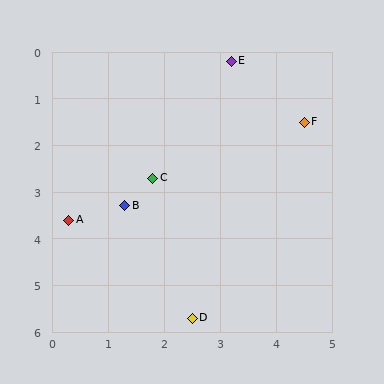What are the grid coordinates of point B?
Point B is at approximately (1.3, 3.3).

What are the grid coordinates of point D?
Point D is at approximately (2.5, 5.7).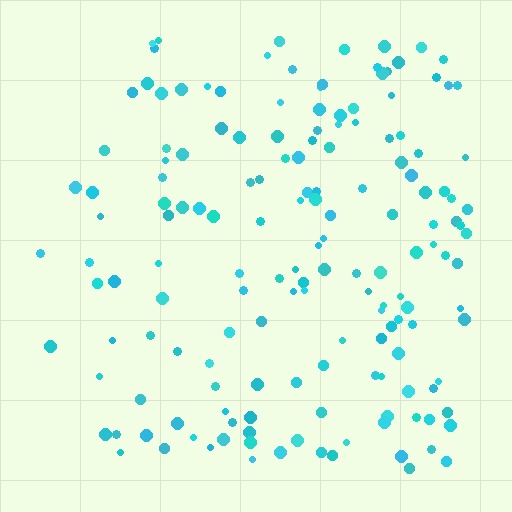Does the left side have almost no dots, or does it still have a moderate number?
Still a moderate number, just noticeably fewer than the right.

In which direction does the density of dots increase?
From left to right, with the right side densest.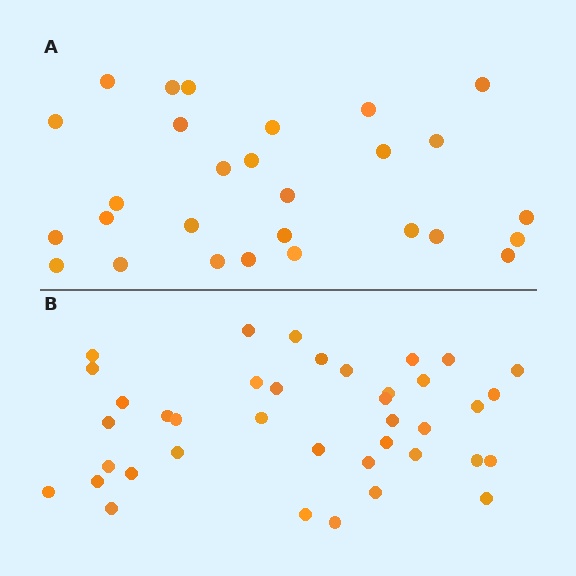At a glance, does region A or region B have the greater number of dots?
Region B (the bottom region) has more dots.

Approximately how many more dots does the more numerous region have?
Region B has roughly 12 or so more dots than region A.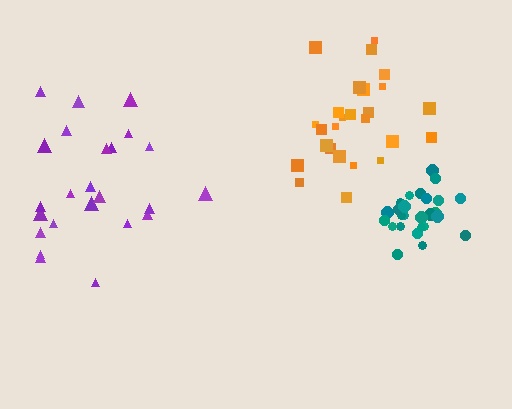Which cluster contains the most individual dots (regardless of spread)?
Orange (26).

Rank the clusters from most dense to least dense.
teal, orange, purple.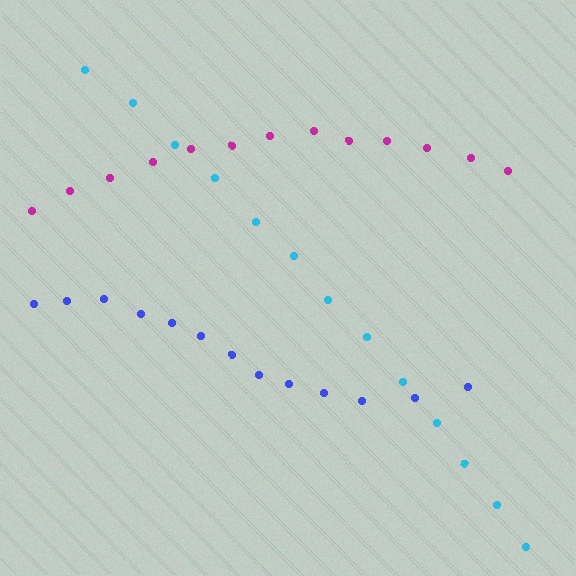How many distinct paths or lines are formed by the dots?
There are 3 distinct paths.